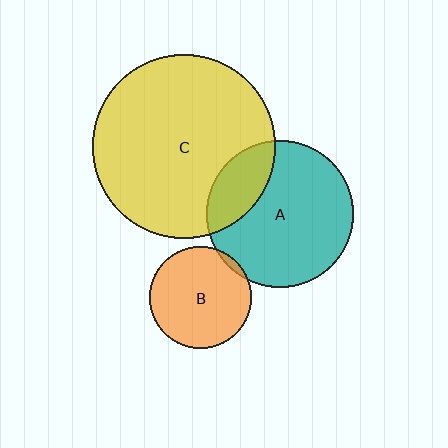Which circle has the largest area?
Circle C (yellow).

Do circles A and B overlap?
Yes.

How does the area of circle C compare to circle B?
Approximately 3.2 times.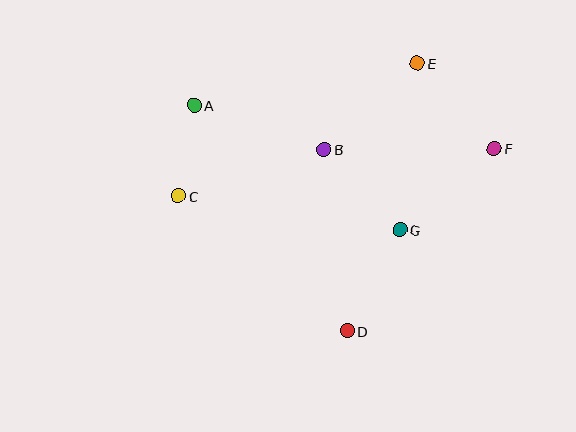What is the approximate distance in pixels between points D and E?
The distance between D and E is approximately 276 pixels.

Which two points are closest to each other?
Points A and C are closest to each other.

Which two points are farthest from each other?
Points C and F are farthest from each other.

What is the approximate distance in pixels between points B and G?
The distance between B and G is approximately 111 pixels.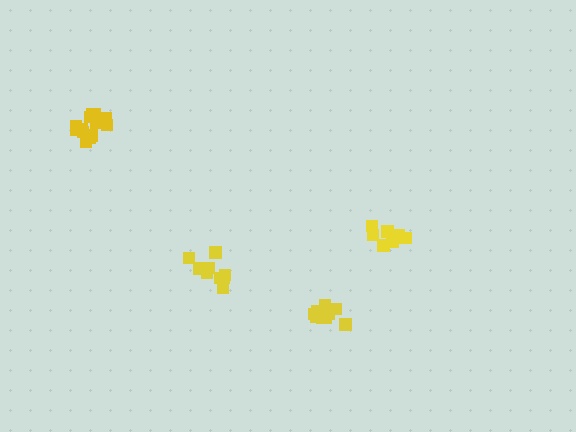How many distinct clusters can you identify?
There are 4 distinct clusters.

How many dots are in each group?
Group 1: 10 dots, Group 2: 13 dots, Group 3: 7 dots, Group 4: 9 dots (39 total).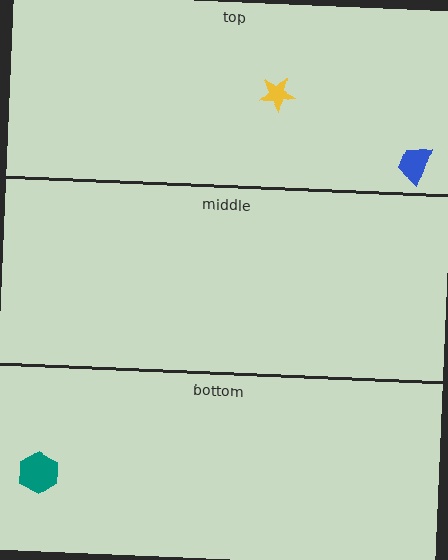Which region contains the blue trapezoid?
The top region.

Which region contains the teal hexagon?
The bottom region.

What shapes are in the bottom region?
The teal hexagon.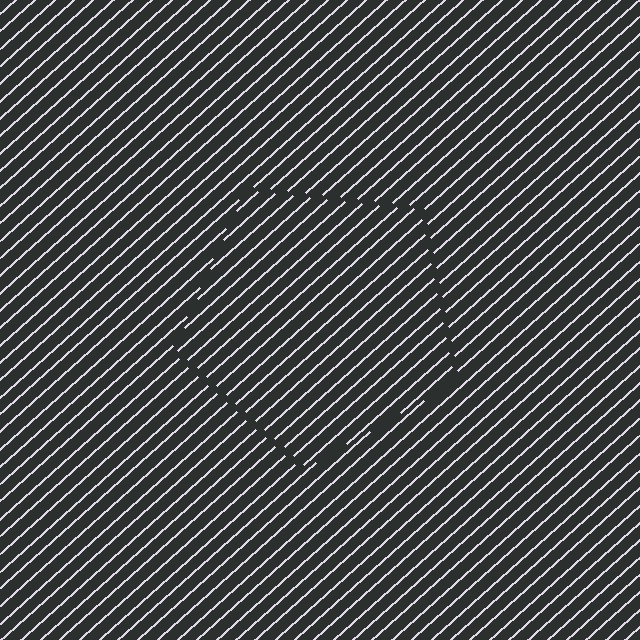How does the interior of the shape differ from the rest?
The interior of the shape contains the same grating, shifted by half a period — the contour is defined by the phase discontinuity where line-ends from the inner and outer gratings abut.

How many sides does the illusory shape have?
5 sides — the line-ends trace a pentagon.